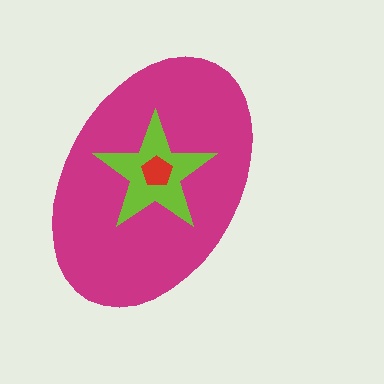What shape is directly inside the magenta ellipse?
The lime star.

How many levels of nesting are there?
3.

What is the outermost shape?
The magenta ellipse.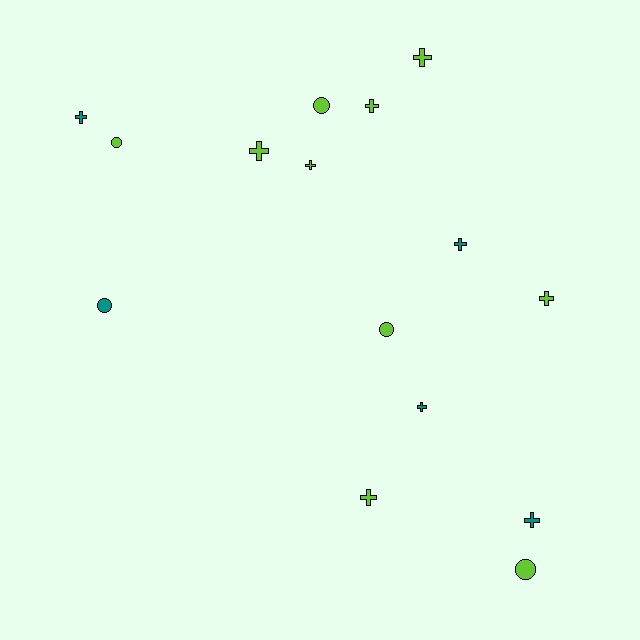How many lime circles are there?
There are 4 lime circles.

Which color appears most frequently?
Lime, with 10 objects.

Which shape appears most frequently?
Cross, with 10 objects.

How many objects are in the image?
There are 15 objects.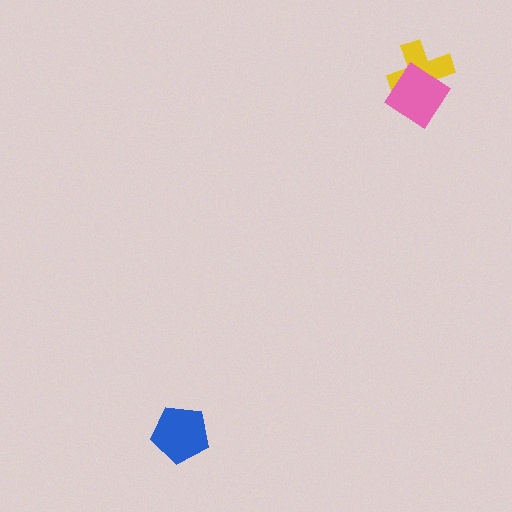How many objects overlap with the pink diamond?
1 object overlaps with the pink diamond.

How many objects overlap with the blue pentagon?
0 objects overlap with the blue pentagon.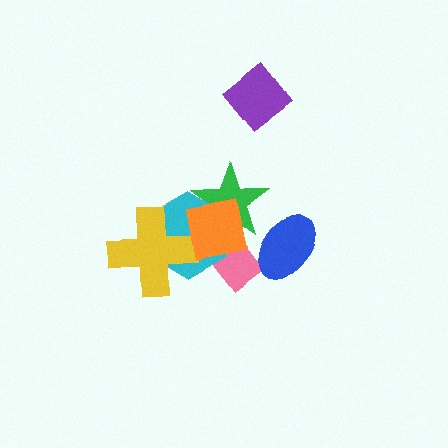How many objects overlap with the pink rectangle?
4 objects overlap with the pink rectangle.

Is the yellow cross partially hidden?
Yes, it is partially covered by another shape.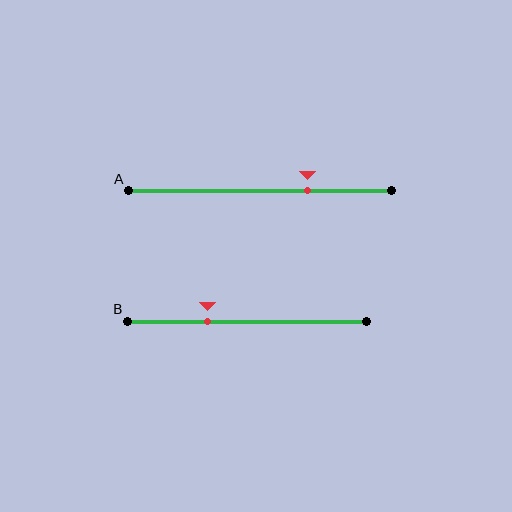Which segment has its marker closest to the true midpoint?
Segment B has its marker closest to the true midpoint.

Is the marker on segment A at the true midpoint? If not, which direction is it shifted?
No, the marker on segment A is shifted to the right by about 18% of the segment length.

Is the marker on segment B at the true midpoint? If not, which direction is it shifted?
No, the marker on segment B is shifted to the left by about 16% of the segment length.